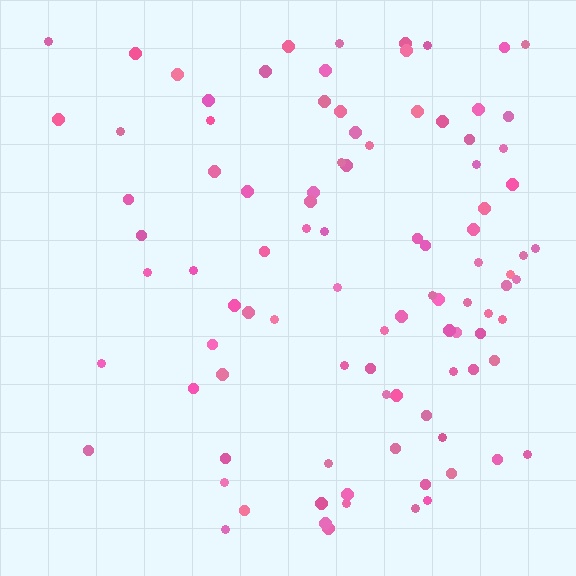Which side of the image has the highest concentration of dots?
The right.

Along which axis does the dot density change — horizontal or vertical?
Horizontal.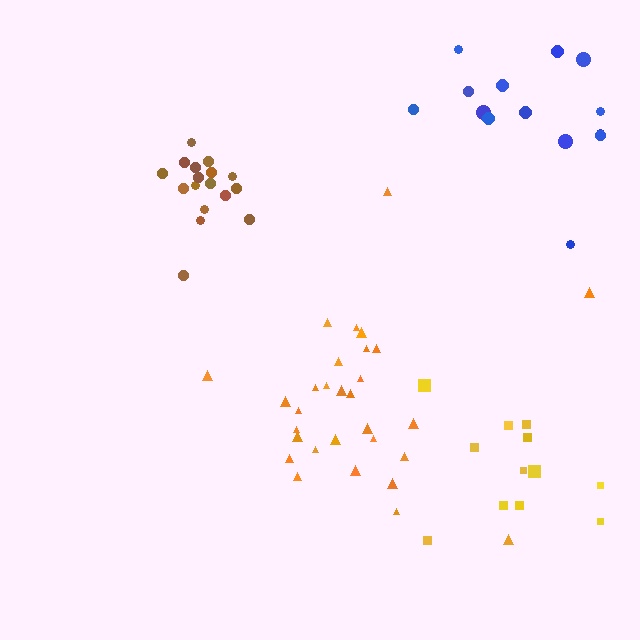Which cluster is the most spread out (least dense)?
Yellow.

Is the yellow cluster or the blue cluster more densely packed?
Blue.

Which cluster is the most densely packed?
Brown.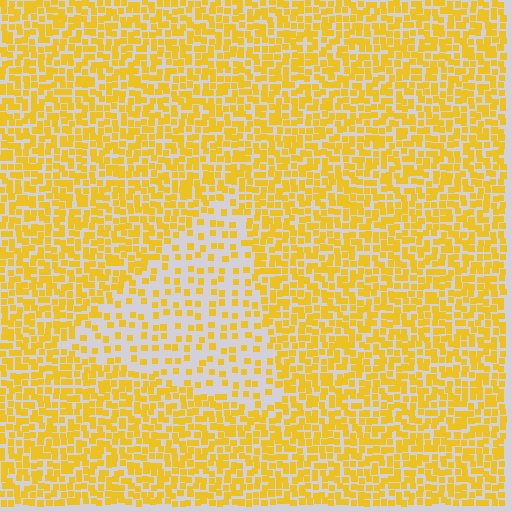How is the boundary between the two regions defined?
The boundary is defined by a change in element density (approximately 2.4x ratio). All elements are the same color, size, and shape.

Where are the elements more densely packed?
The elements are more densely packed outside the triangle boundary.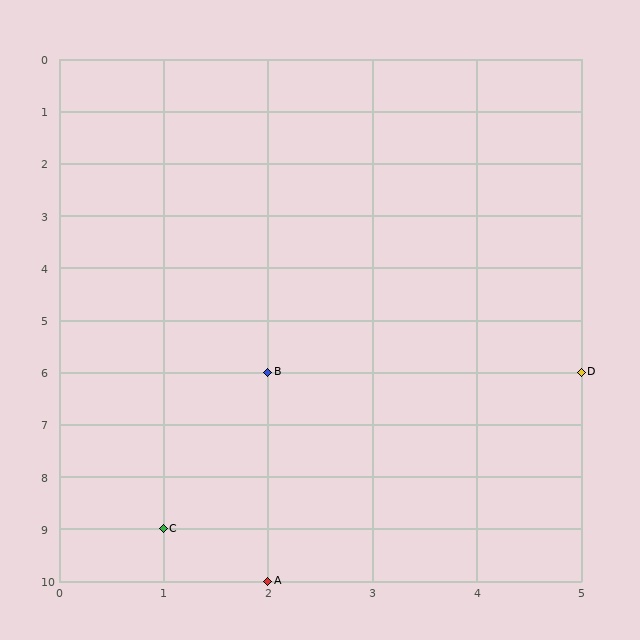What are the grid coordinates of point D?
Point D is at grid coordinates (5, 6).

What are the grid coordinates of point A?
Point A is at grid coordinates (2, 10).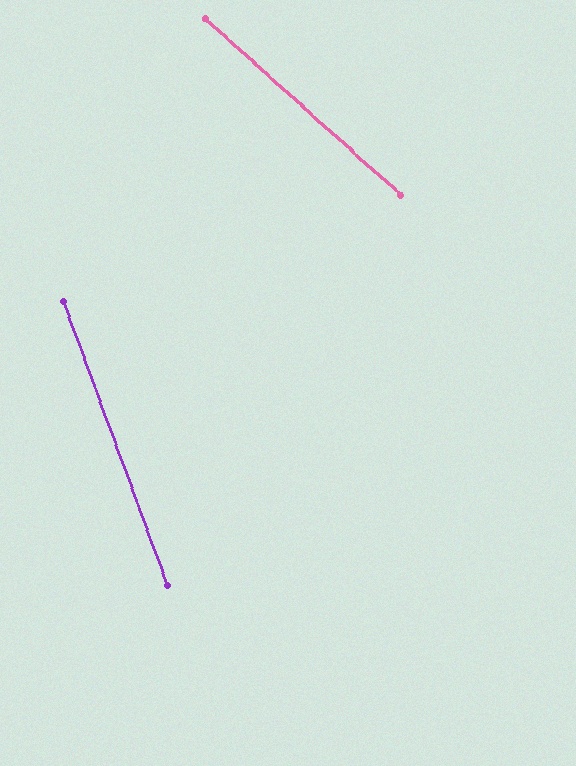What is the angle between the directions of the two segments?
Approximately 28 degrees.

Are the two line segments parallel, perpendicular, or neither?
Neither parallel nor perpendicular — they differ by about 28°.